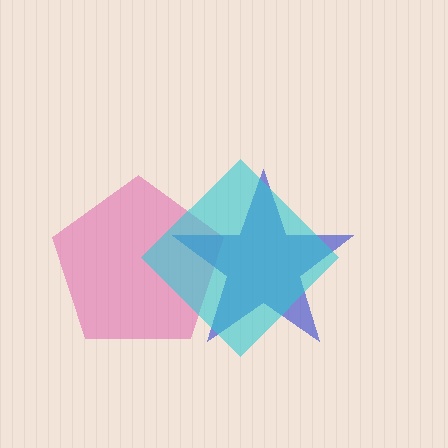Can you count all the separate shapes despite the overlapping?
Yes, there are 3 separate shapes.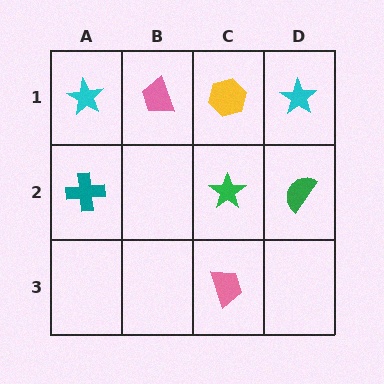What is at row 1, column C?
A yellow hexagon.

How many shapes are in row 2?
3 shapes.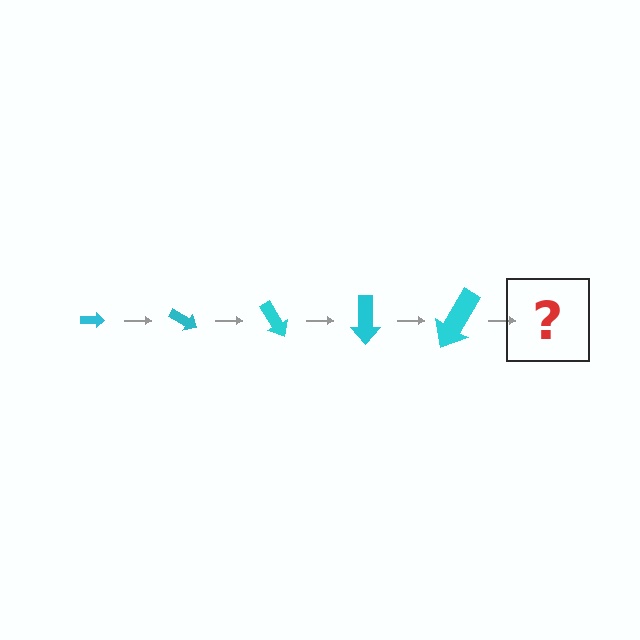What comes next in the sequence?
The next element should be an arrow, larger than the previous one and rotated 150 degrees from the start.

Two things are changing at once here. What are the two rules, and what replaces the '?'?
The two rules are that the arrow grows larger each step and it rotates 30 degrees each step. The '?' should be an arrow, larger than the previous one and rotated 150 degrees from the start.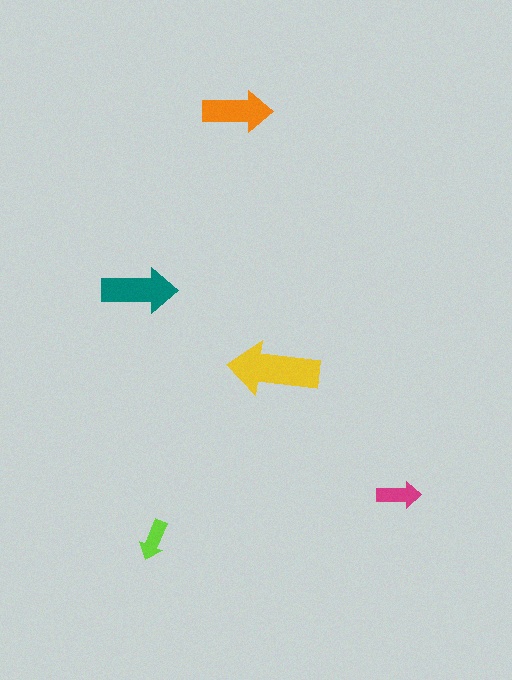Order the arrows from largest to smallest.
the yellow one, the teal one, the orange one, the magenta one, the lime one.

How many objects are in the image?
There are 5 objects in the image.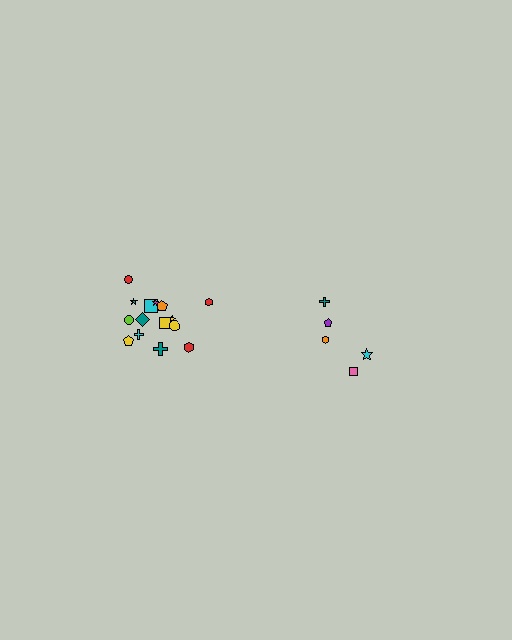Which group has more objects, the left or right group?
The left group.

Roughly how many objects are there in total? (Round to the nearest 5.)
Roughly 20 objects in total.